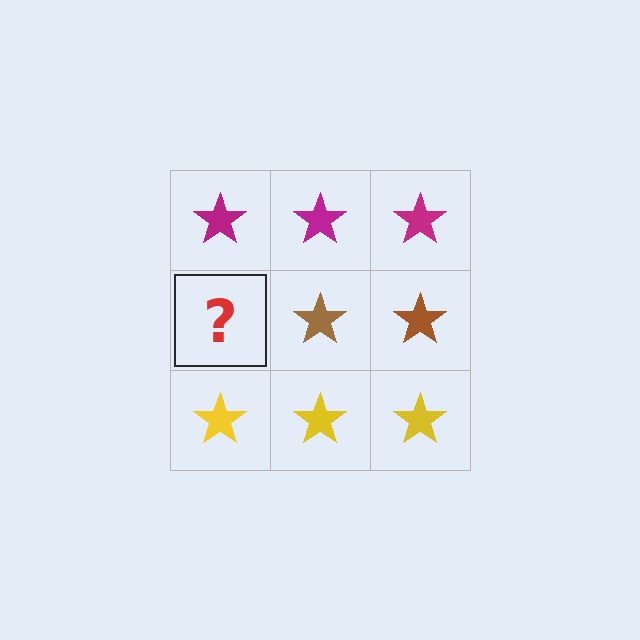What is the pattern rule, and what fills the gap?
The rule is that each row has a consistent color. The gap should be filled with a brown star.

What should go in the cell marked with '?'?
The missing cell should contain a brown star.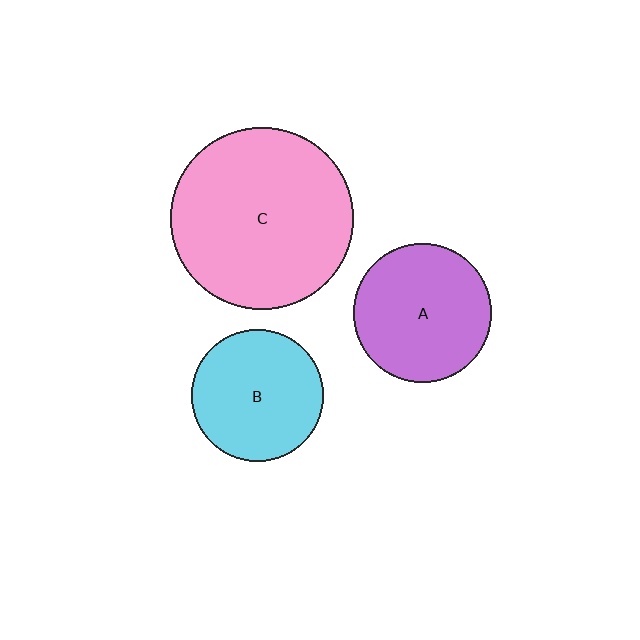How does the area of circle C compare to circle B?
Approximately 1.9 times.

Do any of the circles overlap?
No, none of the circles overlap.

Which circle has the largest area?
Circle C (pink).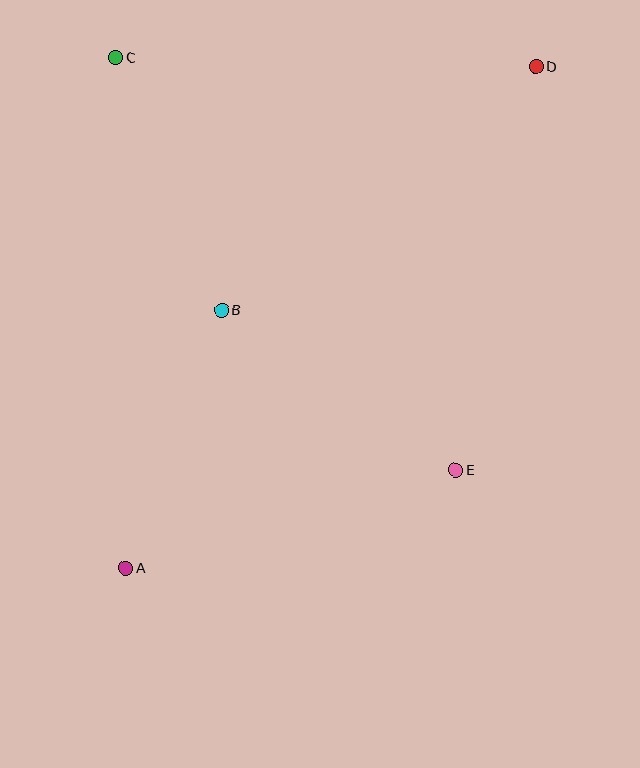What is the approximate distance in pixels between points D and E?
The distance between D and E is approximately 412 pixels.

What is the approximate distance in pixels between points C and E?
The distance between C and E is approximately 535 pixels.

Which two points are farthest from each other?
Points A and D are farthest from each other.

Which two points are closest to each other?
Points B and C are closest to each other.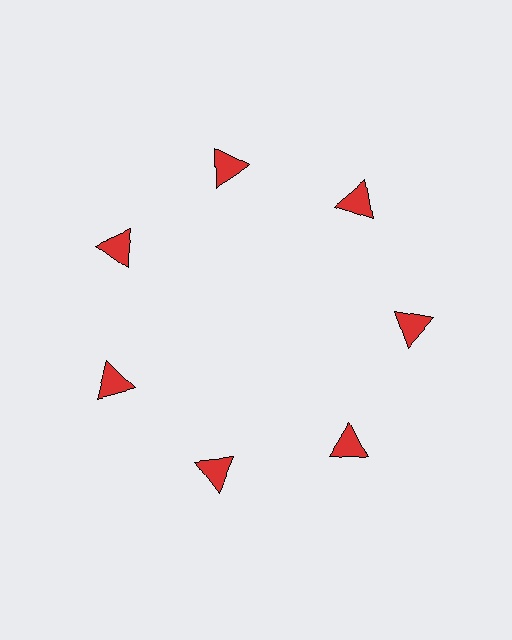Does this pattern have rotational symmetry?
Yes, this pattern has 7-fold rotational symmetry. It looks the same after rotating 51 degrees around the center.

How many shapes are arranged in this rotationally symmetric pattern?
There are 7 shapes, arranged in 7 groups of 1.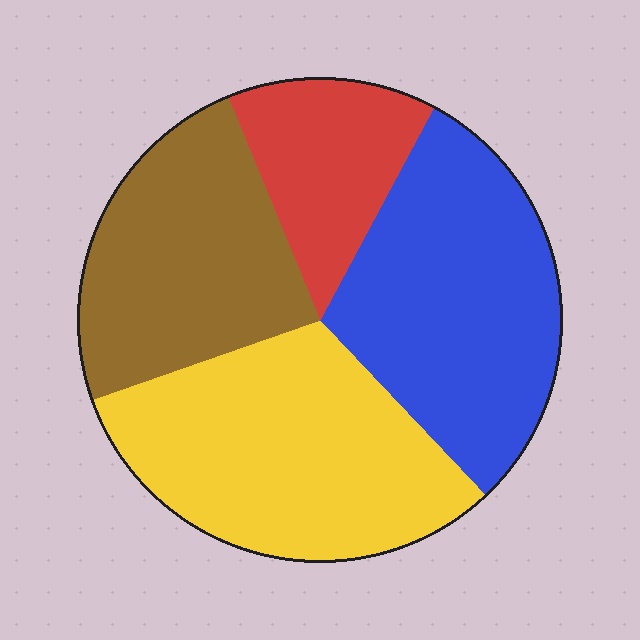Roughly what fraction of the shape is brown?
Brown covers roughly 25% of the shape.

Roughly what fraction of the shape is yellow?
Yellow takes up between a quarter and a half of the shape.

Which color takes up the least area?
Red, at roughly 15%.